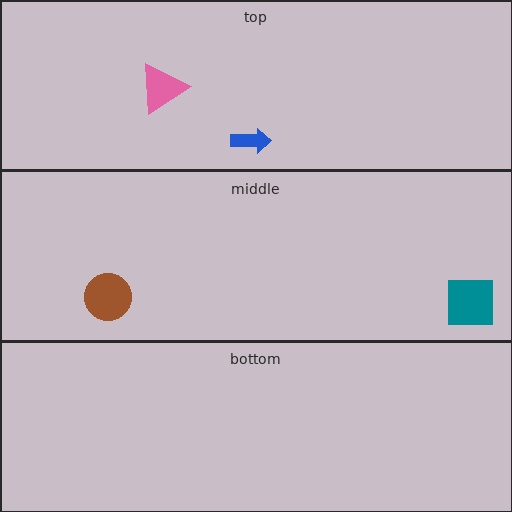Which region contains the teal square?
The middle region.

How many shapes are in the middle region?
2.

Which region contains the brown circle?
The middle region.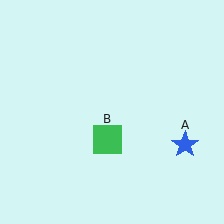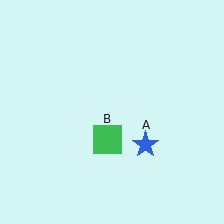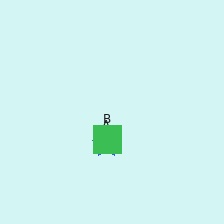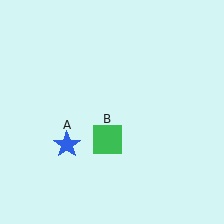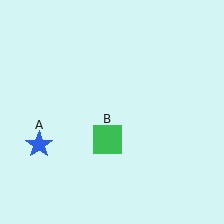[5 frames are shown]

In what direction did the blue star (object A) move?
The blue star (object A) moved left.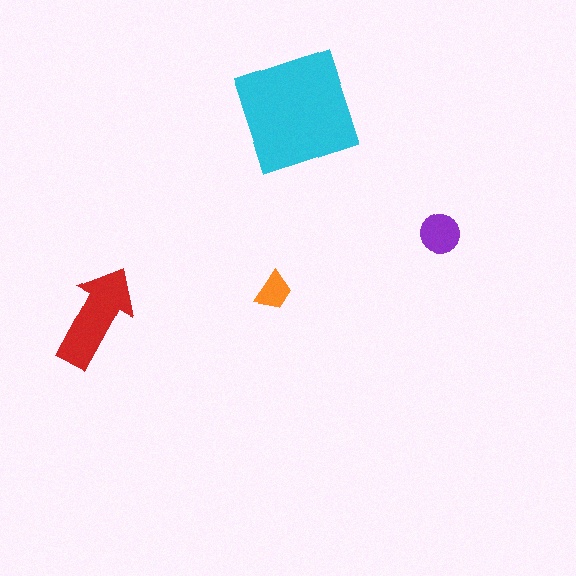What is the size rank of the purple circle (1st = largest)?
3rd.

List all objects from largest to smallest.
The cyan square, the red arrow, the purple circle, the orange trapezoid.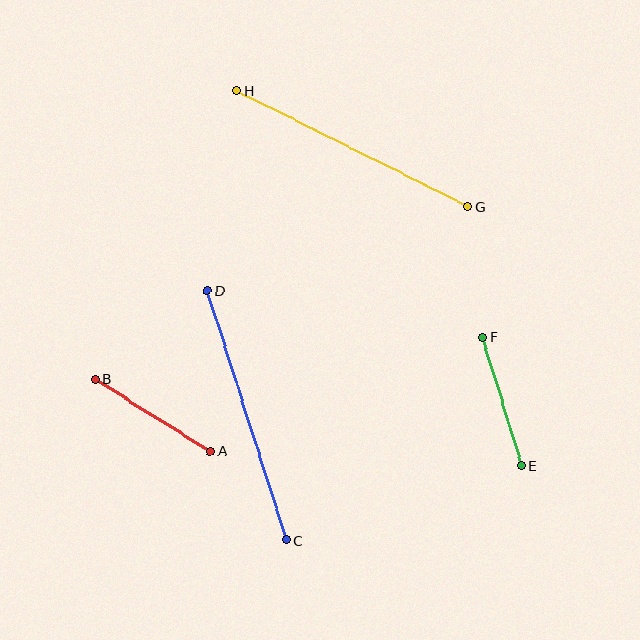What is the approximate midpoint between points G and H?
The midpoint is at approximately (352, 149) pixels.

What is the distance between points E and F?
The distance is approximately 134 pixels.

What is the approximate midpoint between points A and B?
The midpoint is at approximately (153, 415) pixels.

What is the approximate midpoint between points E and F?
The midpoint is at approximately (502, 401) pixels.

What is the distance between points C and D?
The distance is approximately 261 pixels.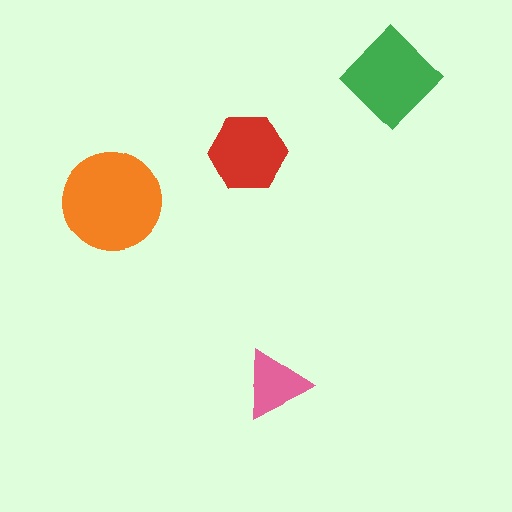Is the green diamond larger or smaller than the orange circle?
Smaller.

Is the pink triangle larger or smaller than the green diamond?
Smaller.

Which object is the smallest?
The pink triangle.